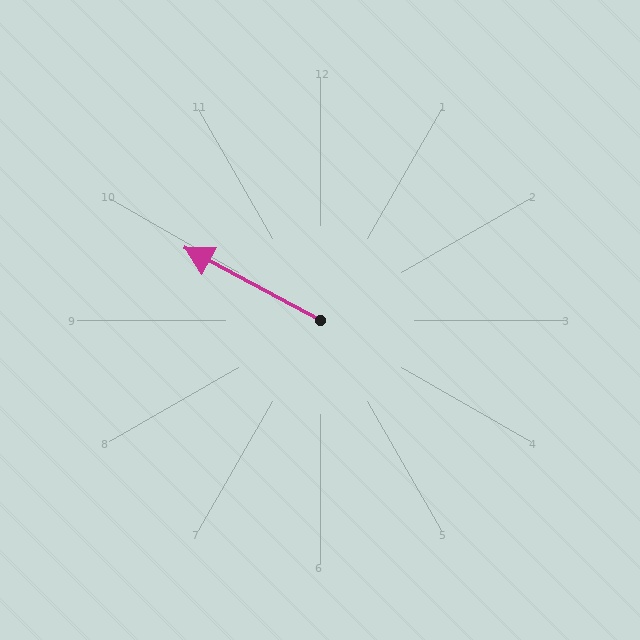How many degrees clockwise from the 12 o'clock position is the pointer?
Approximately 298 degrees.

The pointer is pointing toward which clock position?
Roughly 10 o'clock.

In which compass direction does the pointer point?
Northwest.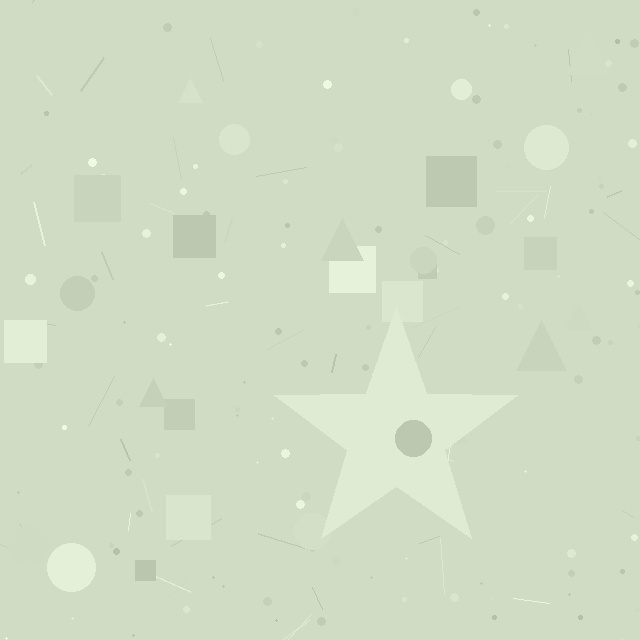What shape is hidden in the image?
A star is hidden in the image.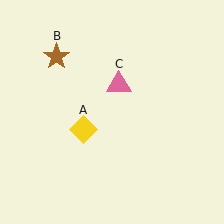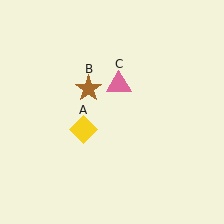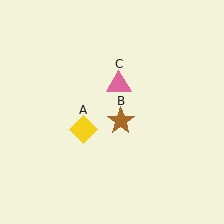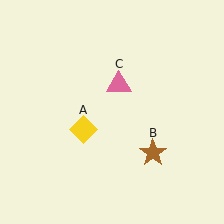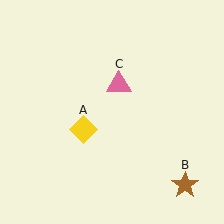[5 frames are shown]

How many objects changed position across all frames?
1 object changed position: brown star (object B).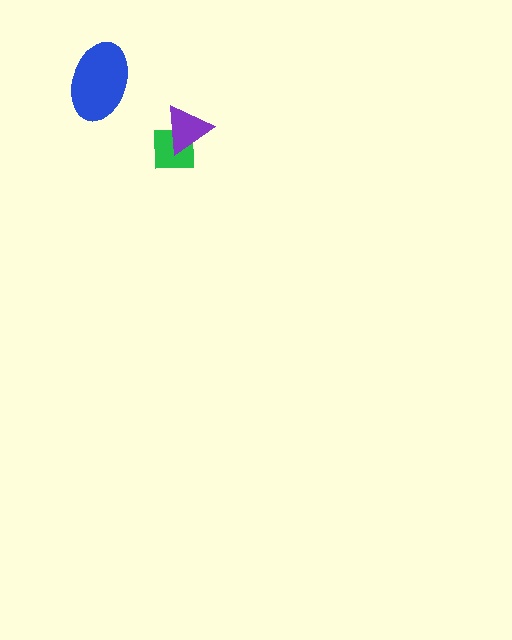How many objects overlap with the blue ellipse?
0 objects overlap with the blue ellipse.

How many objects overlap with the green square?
1 object overlaps with the green square.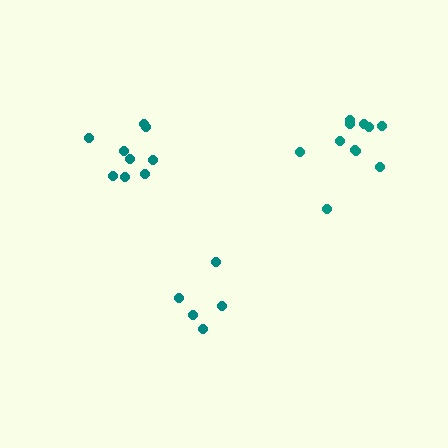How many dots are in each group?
Group 1: 5 dots, Group 2: 9 dots, Group 3: 11 dots (25 total).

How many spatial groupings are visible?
There are 3 spatial groupings.